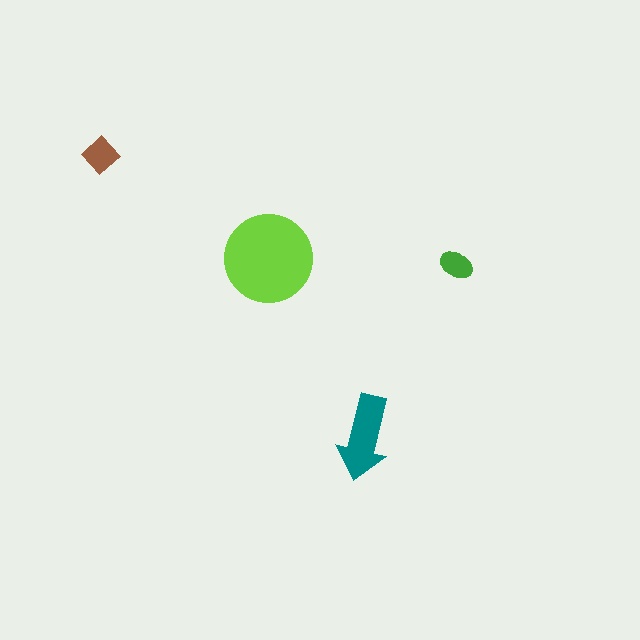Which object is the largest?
The lime circle.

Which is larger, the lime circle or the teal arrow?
The lime circle.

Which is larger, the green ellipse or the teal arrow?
The teal arrow.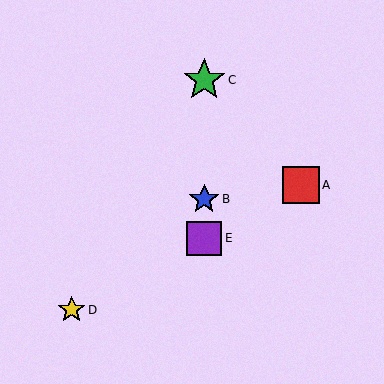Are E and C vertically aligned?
Yes, both are at x≈204.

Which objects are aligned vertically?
Objects B, C, E are aligned vertically.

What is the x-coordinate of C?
Object C is at x≈204.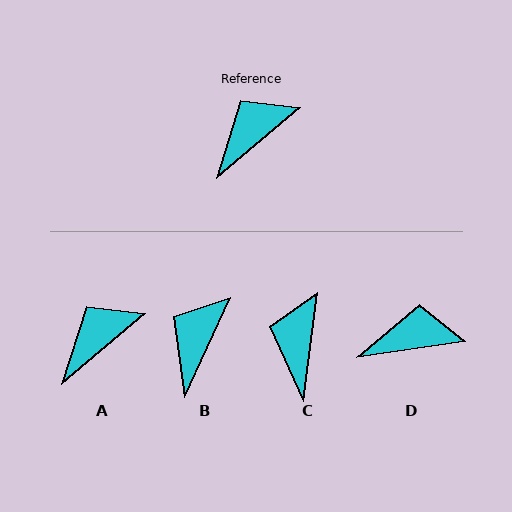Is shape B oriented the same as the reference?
No, it is off by about 25 degrees.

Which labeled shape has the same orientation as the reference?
A.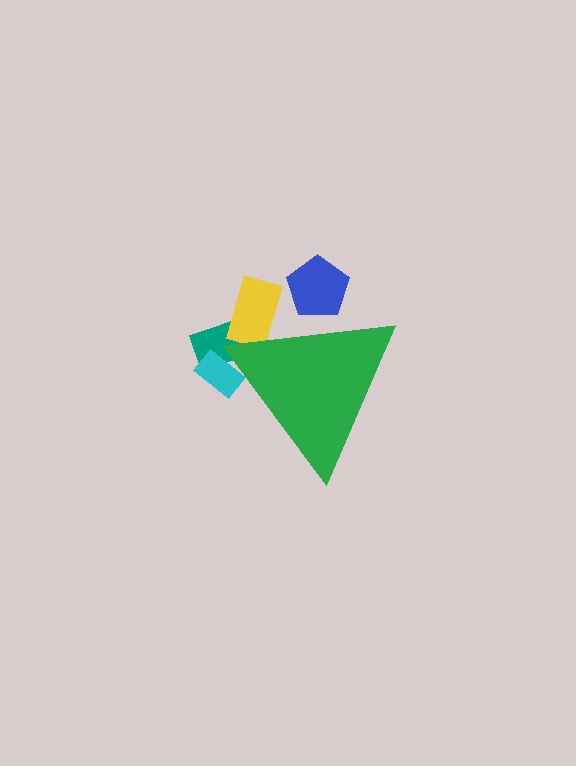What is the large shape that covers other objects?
A green triangle.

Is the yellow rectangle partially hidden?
Yes, the yellow rectangle is partially hidden behind the green triangle.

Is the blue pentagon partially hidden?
Yes, the blue pentagon is partially hidden behind the green triangle.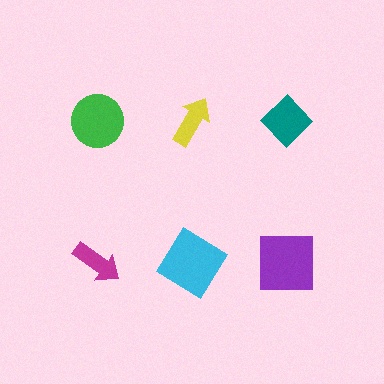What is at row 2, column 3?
A purple square.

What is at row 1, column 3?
A teal diamond.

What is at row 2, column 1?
A magenta arrow.